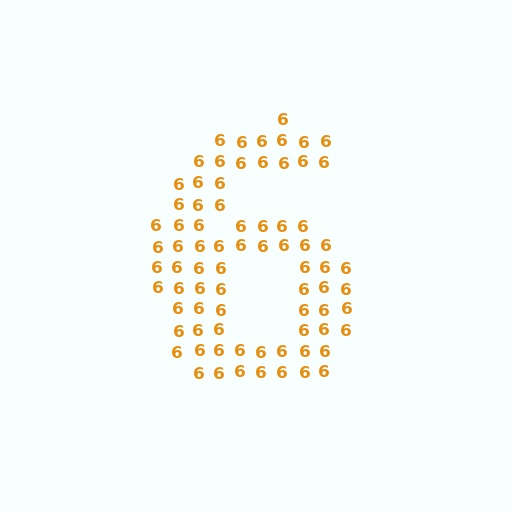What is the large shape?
The large shape is the digit 6.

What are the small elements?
The small elements are digit 6's.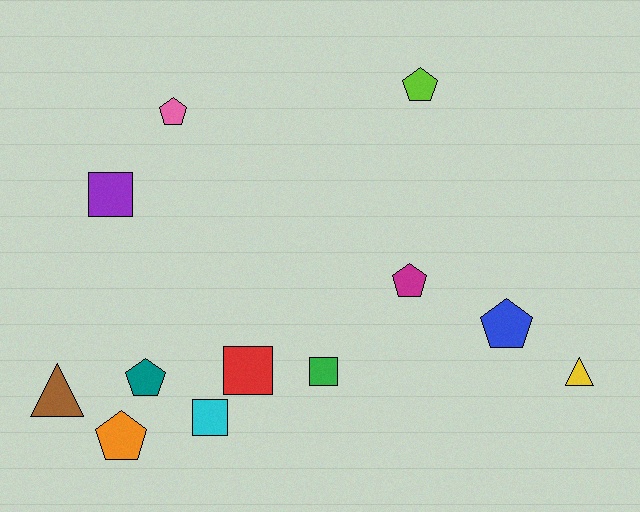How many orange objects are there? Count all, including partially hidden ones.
There is 1 orange object.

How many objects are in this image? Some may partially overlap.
There are 12 objects.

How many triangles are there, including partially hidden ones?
There are 2 triangles.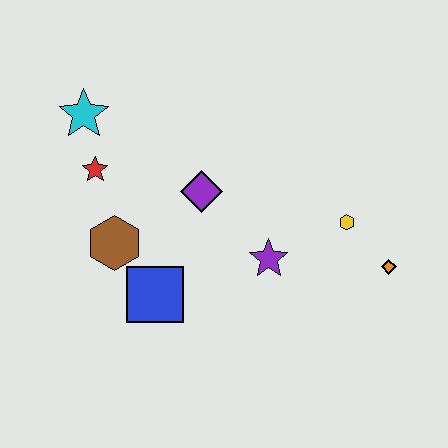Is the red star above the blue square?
Yes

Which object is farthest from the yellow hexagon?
The cyan star is farthest from the yellow hexagon.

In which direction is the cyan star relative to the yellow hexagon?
The cyan star is to the left of the yellow hexagon.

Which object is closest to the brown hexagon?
The blue square is closest to the brown hexagon.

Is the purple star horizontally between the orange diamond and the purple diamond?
Yes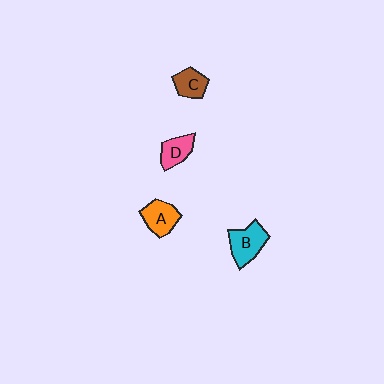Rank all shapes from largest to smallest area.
From largest to smallest: B (cyan), A (orange), D (pink), C (brown).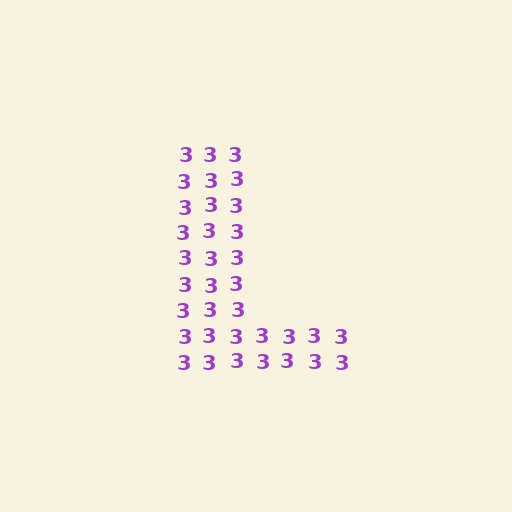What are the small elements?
The small elements are digit 3's.